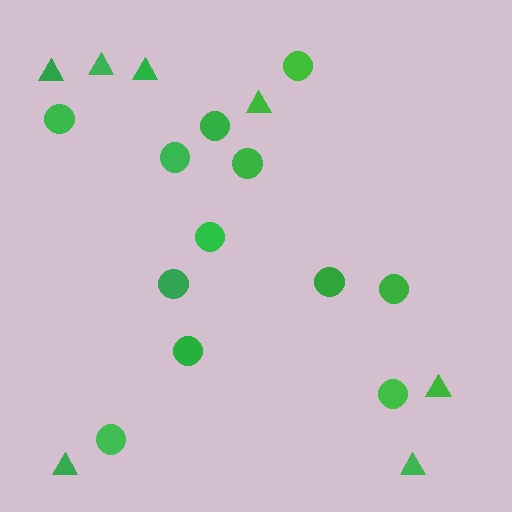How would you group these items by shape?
There are 2 groups: one group of triangles (7) and one group of circles (12).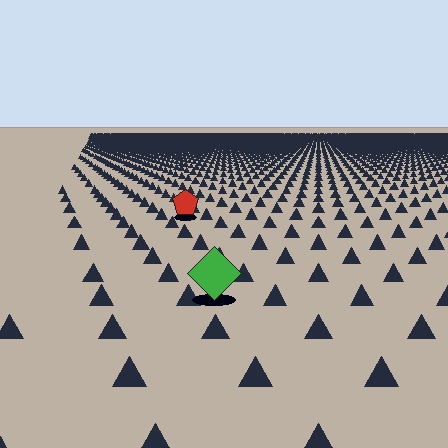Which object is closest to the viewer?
The green diamond is closest. The texture marks near it are larger and more spread out.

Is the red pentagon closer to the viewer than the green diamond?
No. The green diamond is closer — you can tell from the texture gradient: the ground texture is coarser near it.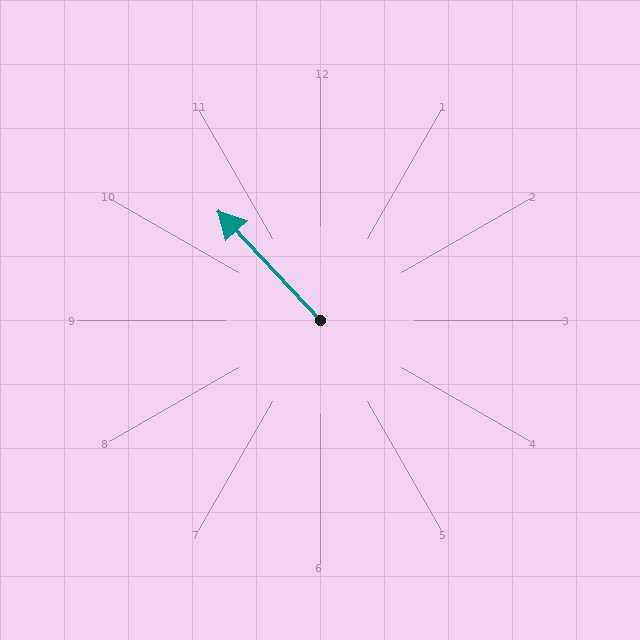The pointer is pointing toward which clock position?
Roughly 11 o'clock.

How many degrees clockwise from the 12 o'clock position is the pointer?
Approximately 317 degrees.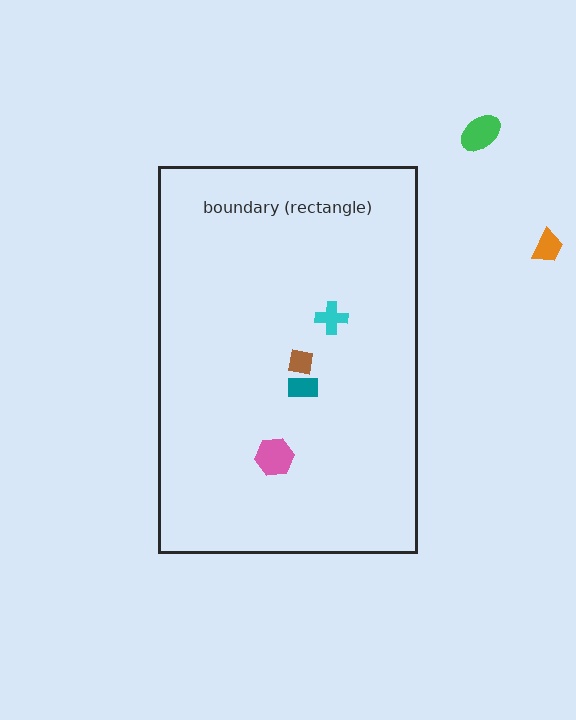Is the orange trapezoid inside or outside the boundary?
Outside.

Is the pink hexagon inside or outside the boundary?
Inside.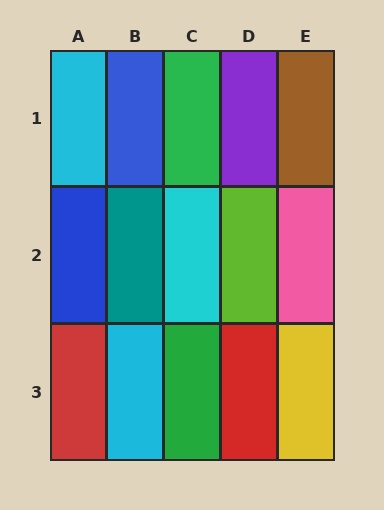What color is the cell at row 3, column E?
Yellow.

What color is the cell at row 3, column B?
Cyan.